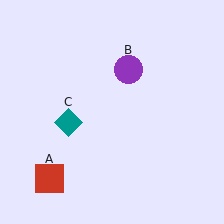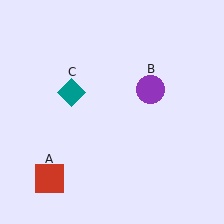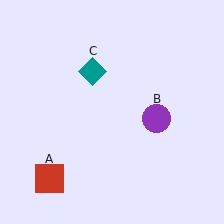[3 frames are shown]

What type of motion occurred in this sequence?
The purple circle (object B), teal diamond (object C) rotated clockwise around the center of the scene.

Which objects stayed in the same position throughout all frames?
Red square (object A) remained stationary.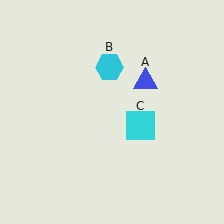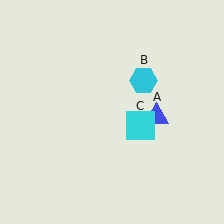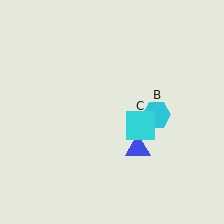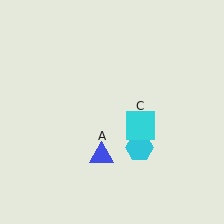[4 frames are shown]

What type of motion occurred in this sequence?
The blue triangle (object A), cyan hexagon (object B) rotated clockwise around the center of the scene.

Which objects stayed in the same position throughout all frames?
Cyan square (object C) remained stationary.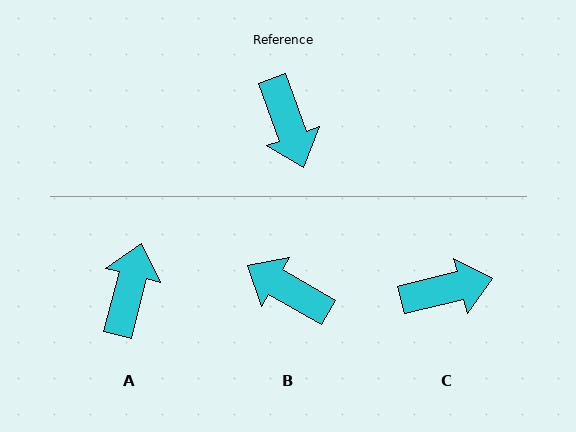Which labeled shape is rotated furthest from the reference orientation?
A, about 146 degrees away.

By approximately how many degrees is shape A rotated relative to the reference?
Approximately 146 degrees counter-clockwise.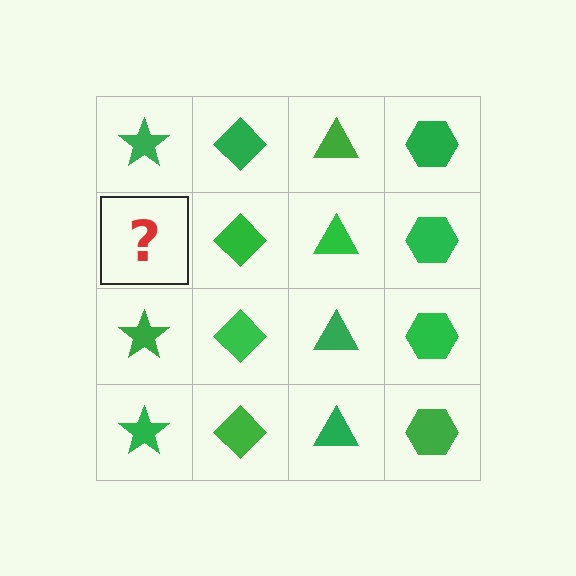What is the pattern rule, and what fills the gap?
The rule is that each column has a consistent shape. The gap should be filled with a green star.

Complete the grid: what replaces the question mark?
The question mark should be replaced with a green star.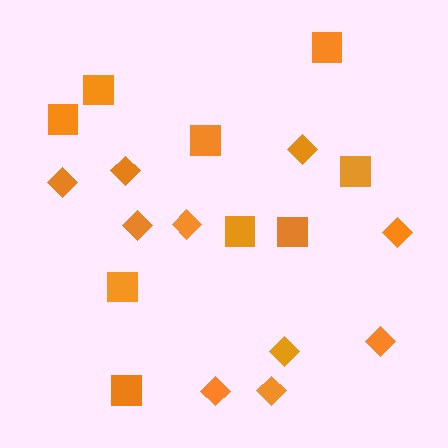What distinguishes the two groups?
There are 2 groups: one group of squares (9) and one group of diamonds (10).